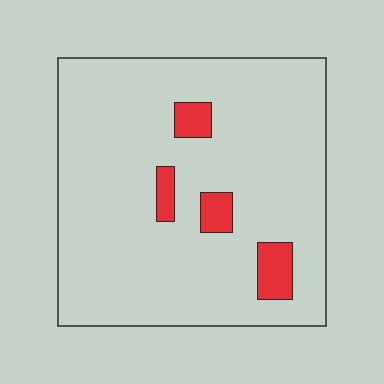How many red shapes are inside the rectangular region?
4.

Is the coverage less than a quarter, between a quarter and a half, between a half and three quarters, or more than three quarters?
Less than a quarter.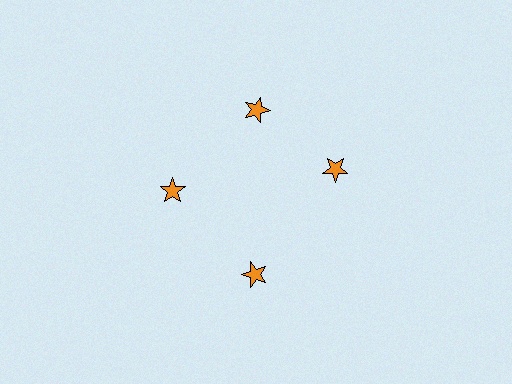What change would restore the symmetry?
The symmetry would be restored by rotating it back into even spacing with its neighbors so that all 4 stars sit at equal angles and equal distance from the center.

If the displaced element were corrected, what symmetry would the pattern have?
It would have 4-fold rotational symmetry — the pattern would map onto itself every 90 degrees.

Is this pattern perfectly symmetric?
No. The 4 orange stars are arranged in a ring, but one element near the 3 o'clock position is rotated out of alignment along the ring, breaking the 4-fold rotational symmetry.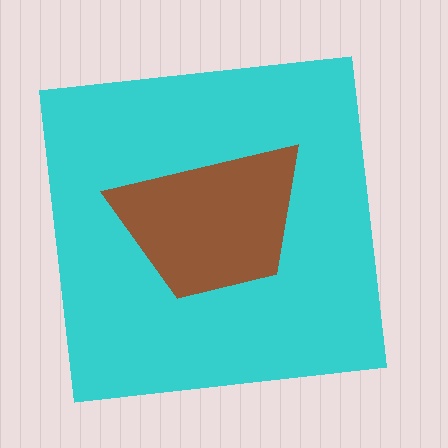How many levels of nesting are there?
2.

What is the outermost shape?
The cyan square.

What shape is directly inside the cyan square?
The brown trapezoid.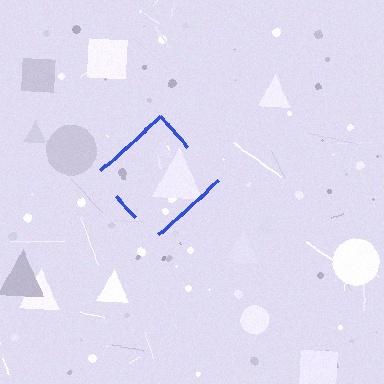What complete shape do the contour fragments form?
The contour fragments form a diamond.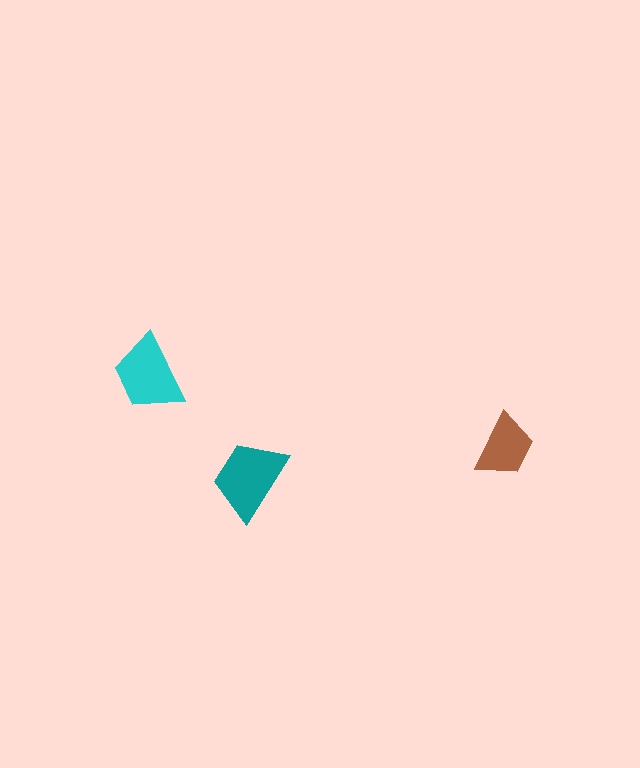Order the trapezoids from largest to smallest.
the teal one, the cyan one, the brown one.